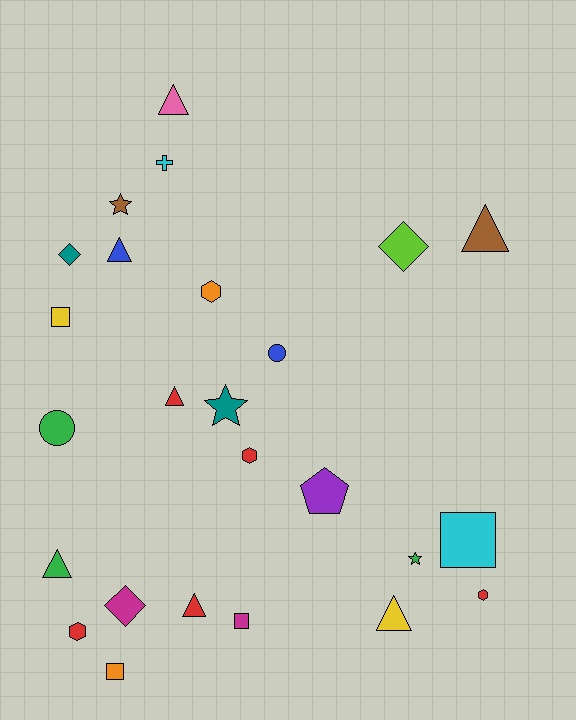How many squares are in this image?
There are 4 squares.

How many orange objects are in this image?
There are 2 orange objects.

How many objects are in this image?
There are 25 objects.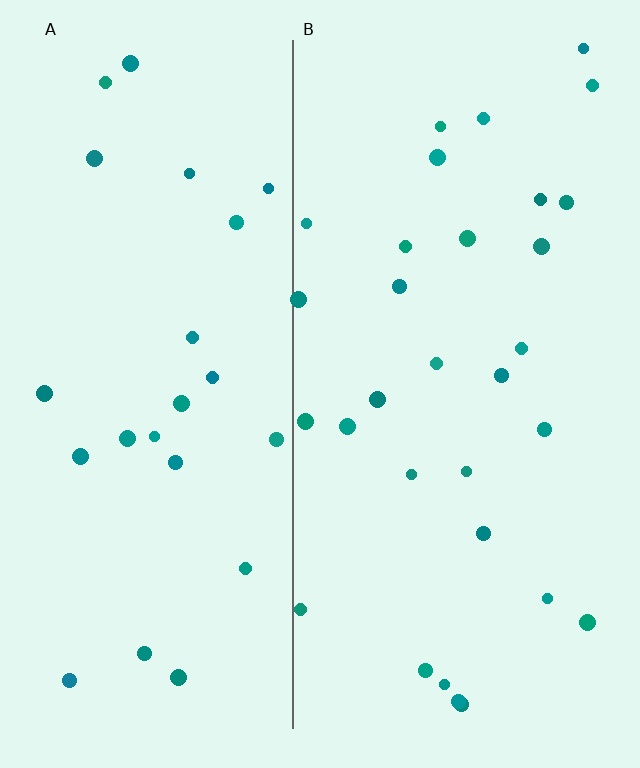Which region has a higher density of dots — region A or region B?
B (the right).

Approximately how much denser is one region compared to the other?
Approximately 1.3× — region B over region A.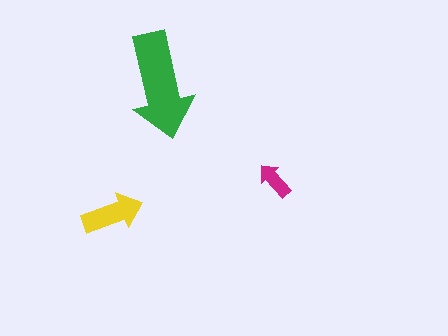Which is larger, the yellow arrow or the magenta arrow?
The yellow one.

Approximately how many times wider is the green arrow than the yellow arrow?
About 1.5 times wider.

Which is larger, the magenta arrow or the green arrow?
The green one.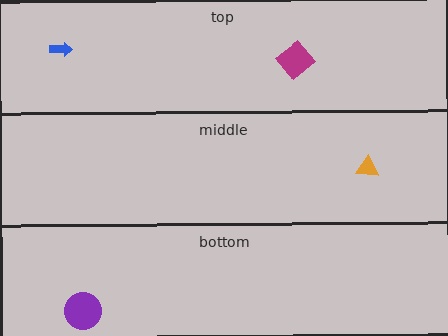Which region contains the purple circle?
The bottom region.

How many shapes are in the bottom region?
1.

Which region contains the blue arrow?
The top region.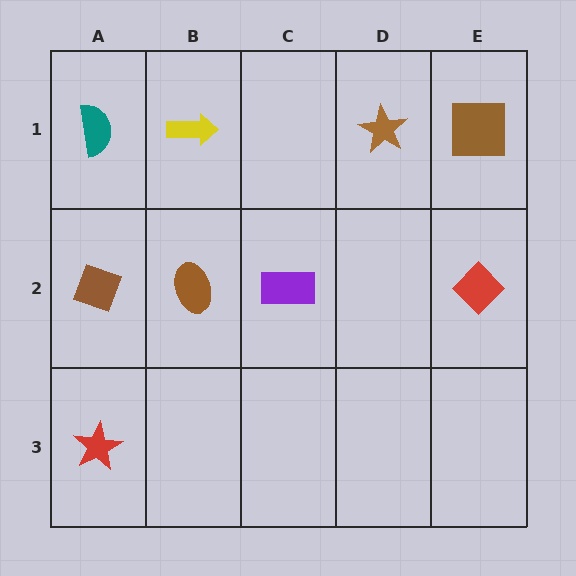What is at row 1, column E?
A brown square.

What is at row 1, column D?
A brown star.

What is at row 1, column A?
A teal semicircle.